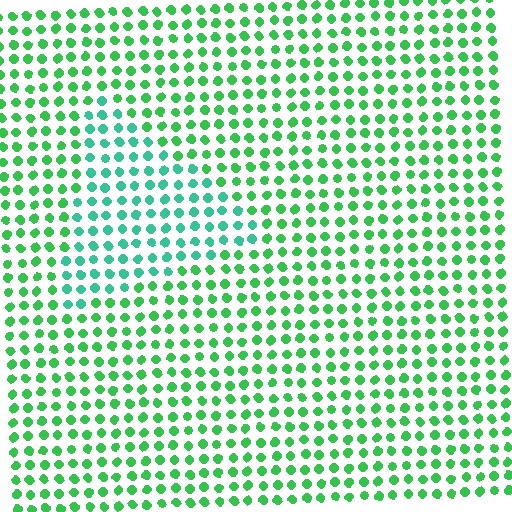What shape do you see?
I see a triangle.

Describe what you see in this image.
The image is filled with small green elements in a uniform arrangement. A triangle-shaped region is visible where the elements are tinted to a slightly different hue, forming a subtle color boundary.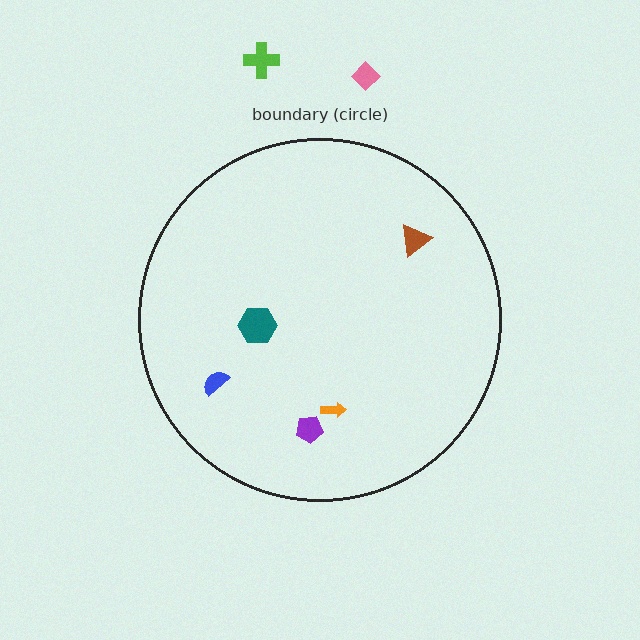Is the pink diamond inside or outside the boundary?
Outside.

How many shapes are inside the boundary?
5 inside, 2 outside.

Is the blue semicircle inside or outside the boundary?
Inside.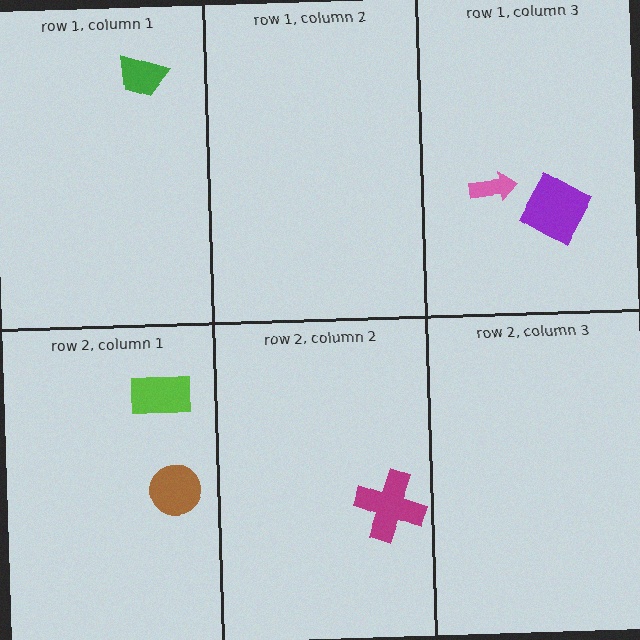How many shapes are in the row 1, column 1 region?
1.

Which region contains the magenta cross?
The row 2, column 2 region.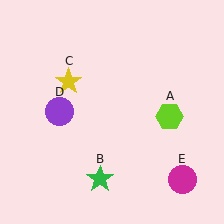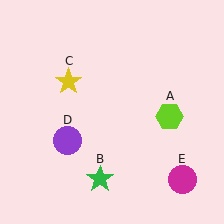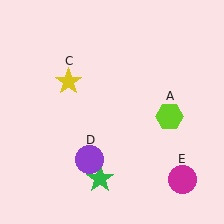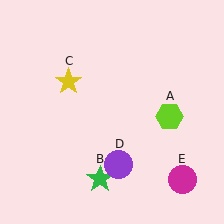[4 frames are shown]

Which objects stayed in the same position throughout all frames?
Lime hexagon (object A) and green star (object B) and yellow star (object C) and magenta circle (object E) remained stationary.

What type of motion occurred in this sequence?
The purple circle (object D) rotated counterclockwise around the center of the scene.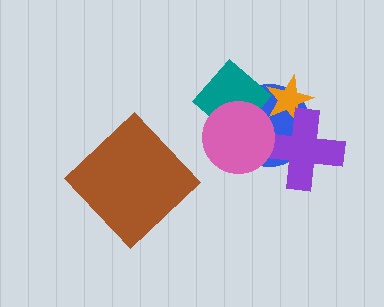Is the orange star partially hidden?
Yes, it is partially covered by another shape.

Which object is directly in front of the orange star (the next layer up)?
The purple cross is directly in front of the orange star.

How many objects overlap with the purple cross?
3 objects overlap with the purple cross.